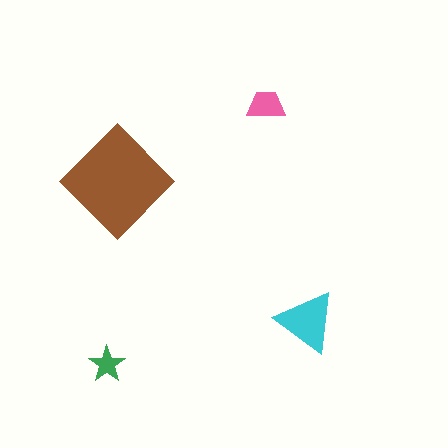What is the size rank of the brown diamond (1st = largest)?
1st.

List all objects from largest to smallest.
The brown diamond, the cyan triangle, the pink trapezoid, the green star.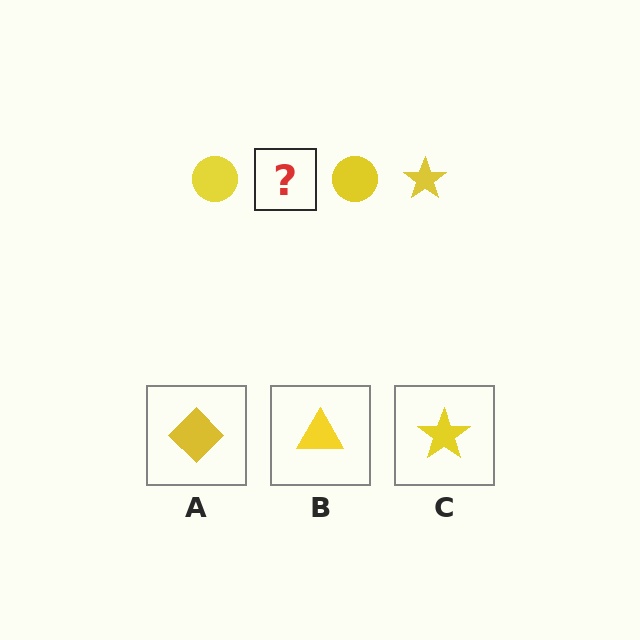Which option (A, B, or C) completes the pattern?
C.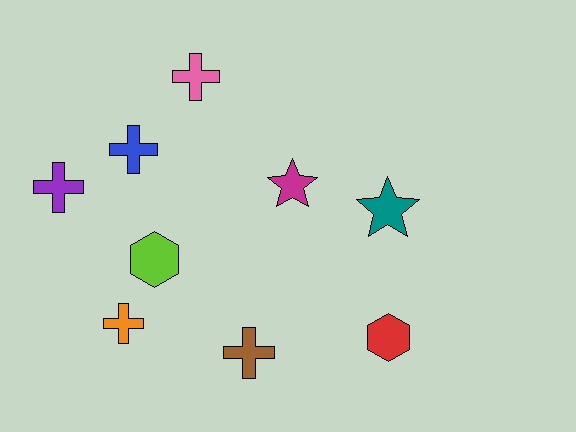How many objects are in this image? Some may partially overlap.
There are 9 objects.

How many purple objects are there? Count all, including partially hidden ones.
There is 1 purple object.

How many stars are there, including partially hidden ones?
There are 2 stars.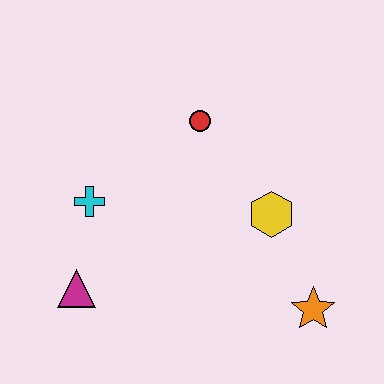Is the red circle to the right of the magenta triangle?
Yes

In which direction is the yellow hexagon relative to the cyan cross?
The yellow hexagon is to the right of the cyan cross.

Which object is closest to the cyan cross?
The magenta triangle is closest to the cyan cross.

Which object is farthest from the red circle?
The orange star is farthest from the red circle.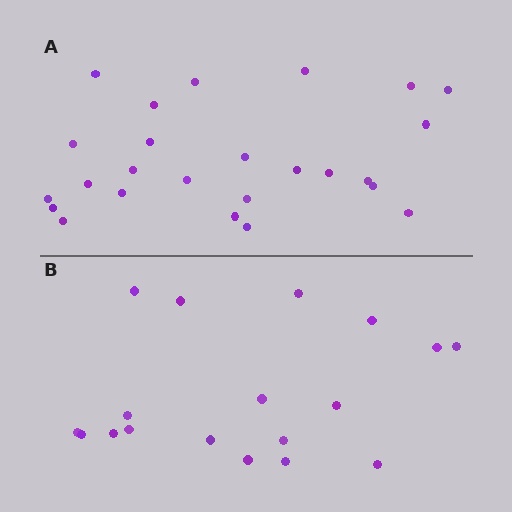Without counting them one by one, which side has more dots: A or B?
Region A (the top region) has more dots.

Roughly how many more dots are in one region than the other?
Region A has roughly 8 or so more dots than region B.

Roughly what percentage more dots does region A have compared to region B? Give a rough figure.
About 40% more.